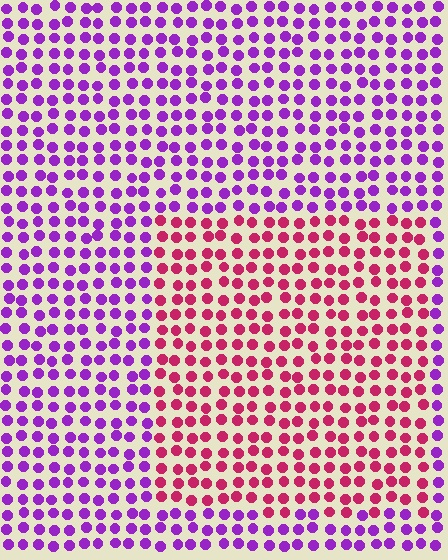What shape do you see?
I see a rectangle.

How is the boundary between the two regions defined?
The boundary is defined purely by a slight shift in hue (about 53 degrees). Spacing, size, and orientation are identical on both sides.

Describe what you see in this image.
The image is filled with small purple elements in a uniform arrangement. A rectangle-shaped region is visible where the elements are tinted to a slightly different hue, forming a subtle color boundary.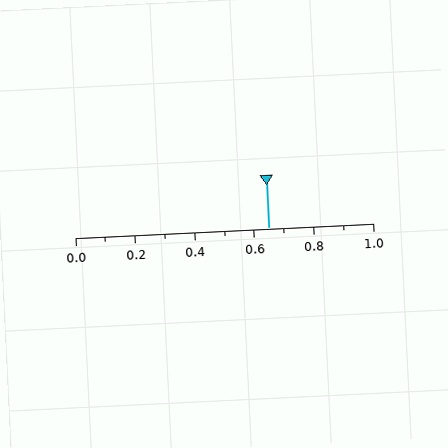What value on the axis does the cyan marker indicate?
The marker indicates approximately 0.65.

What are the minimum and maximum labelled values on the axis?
The axis runs from 0.0 to 1.0.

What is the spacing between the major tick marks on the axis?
The major ticks are spaced 0.2 apart.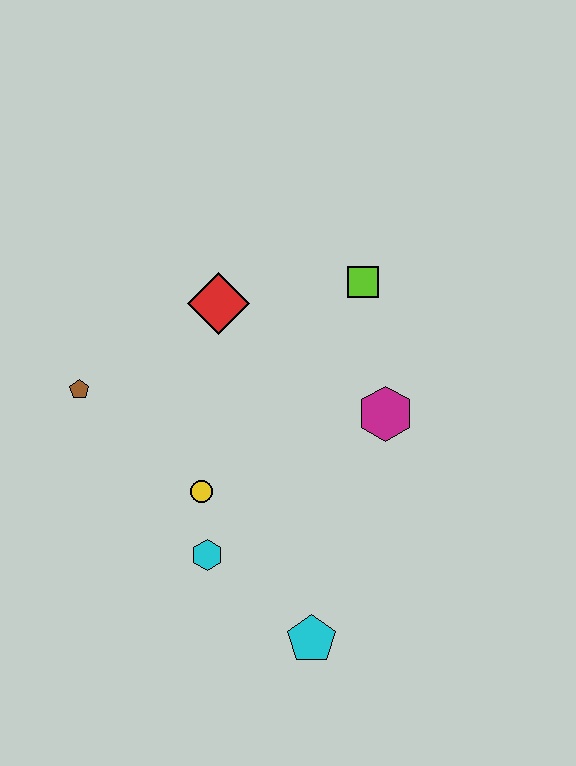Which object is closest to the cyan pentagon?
The cyan hexagon is closest to the cyan pentagon.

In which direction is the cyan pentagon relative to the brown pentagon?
The cyan pentagon is below the brown pentagon.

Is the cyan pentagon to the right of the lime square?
No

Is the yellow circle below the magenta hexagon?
Yes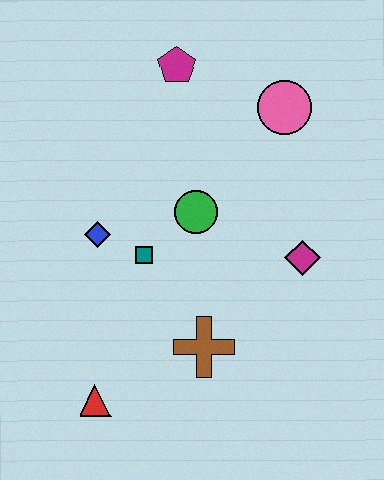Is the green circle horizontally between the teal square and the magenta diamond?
Yes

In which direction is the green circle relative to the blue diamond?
The green circle is to the right of the blue diamond.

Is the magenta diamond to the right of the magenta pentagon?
Yes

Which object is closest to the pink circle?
The magenta pentagon is closest to the pink circle.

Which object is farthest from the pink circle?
The red triangle is farthest from the pink circle.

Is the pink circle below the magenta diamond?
No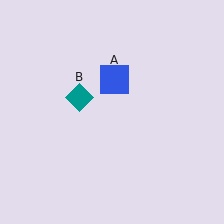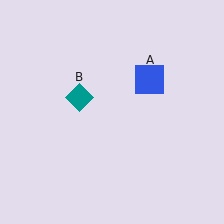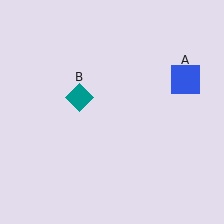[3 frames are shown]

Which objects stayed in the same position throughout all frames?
Teal diamond (object B) remained stationary.